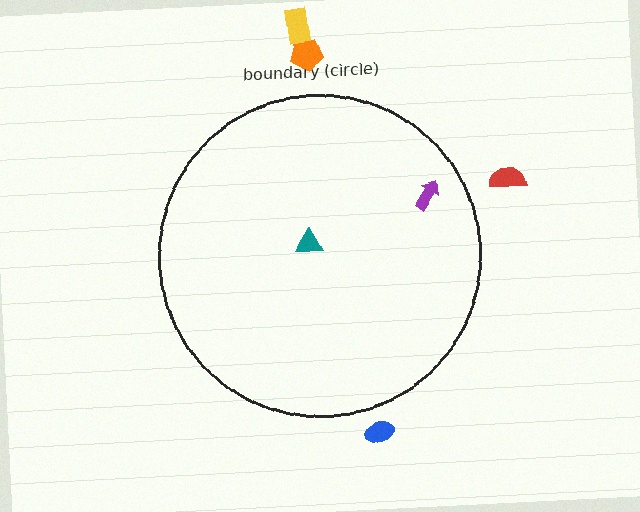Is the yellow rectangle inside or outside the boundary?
Outside.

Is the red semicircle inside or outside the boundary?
Outside.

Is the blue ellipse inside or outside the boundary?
Outside.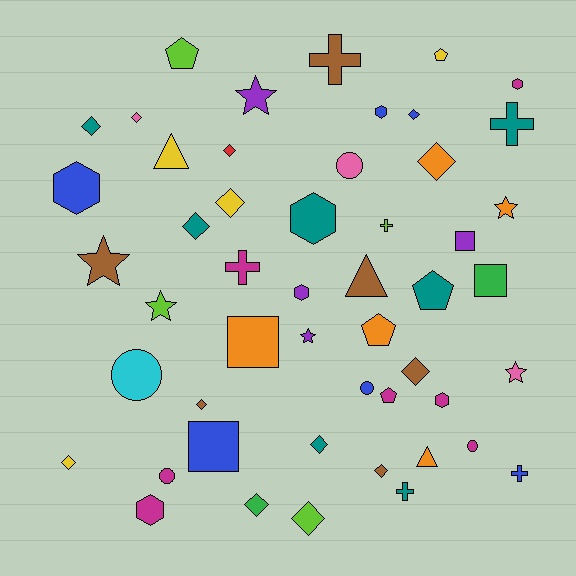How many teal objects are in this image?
There are 7 teal objects.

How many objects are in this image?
There are 50 objects.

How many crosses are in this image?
There are 6 crosses.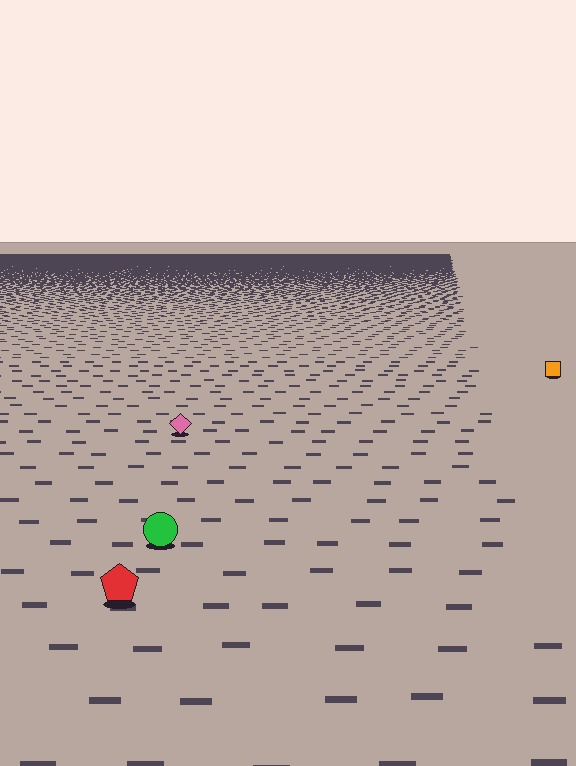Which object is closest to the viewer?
The red pentagon is closest. The texture marks near it are larger and more spread out.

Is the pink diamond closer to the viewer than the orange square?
Yes. The pink diamond is closer — you can tell from the texture gradient: the ground texture is coarser near it.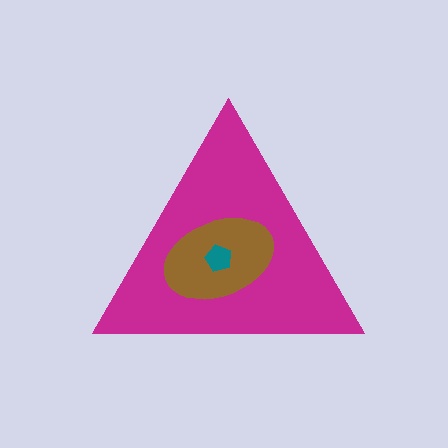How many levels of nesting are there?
3.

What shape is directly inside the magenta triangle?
The brown ellipse.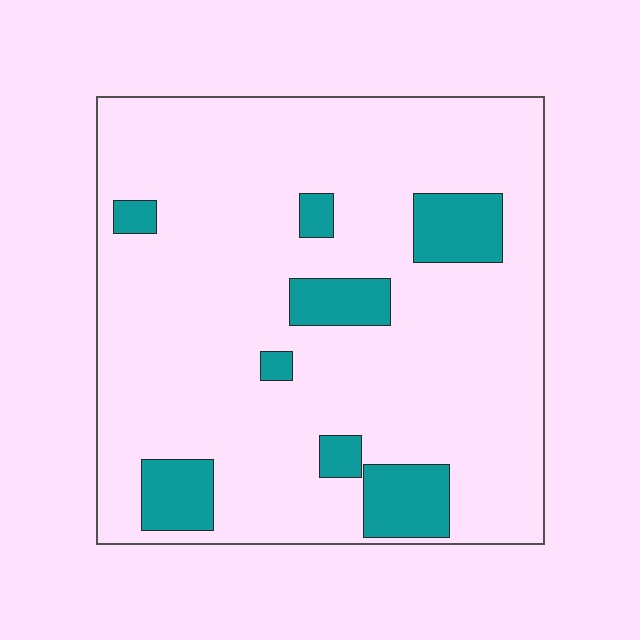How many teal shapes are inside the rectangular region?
8.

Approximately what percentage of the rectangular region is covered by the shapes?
Approximately 15%.